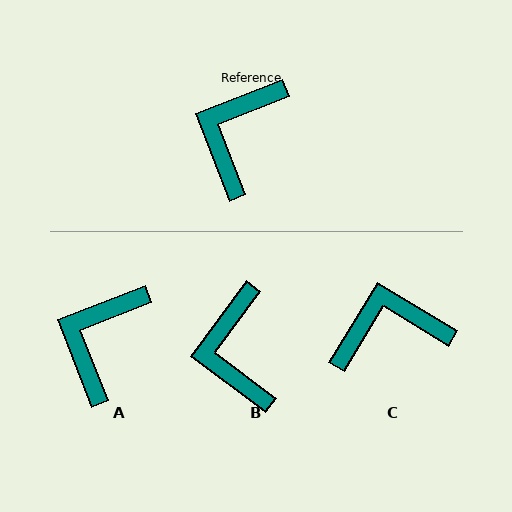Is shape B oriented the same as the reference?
No, it is off by about 32 degrees.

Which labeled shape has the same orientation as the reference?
A.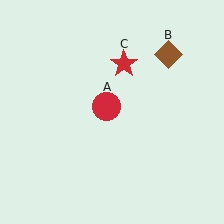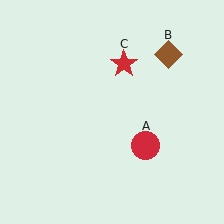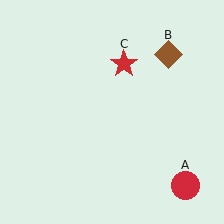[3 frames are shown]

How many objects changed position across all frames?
1 object changed position: red circle (object A).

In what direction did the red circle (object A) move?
The red circle (object A) moved down and to the right.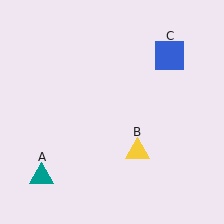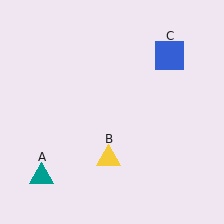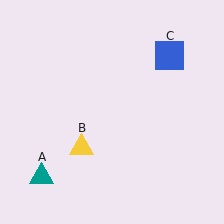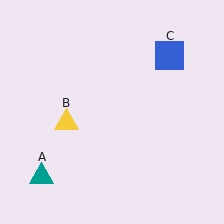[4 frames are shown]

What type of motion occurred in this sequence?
The yellow triangle (object B) rotated clockwise around the center of the scene.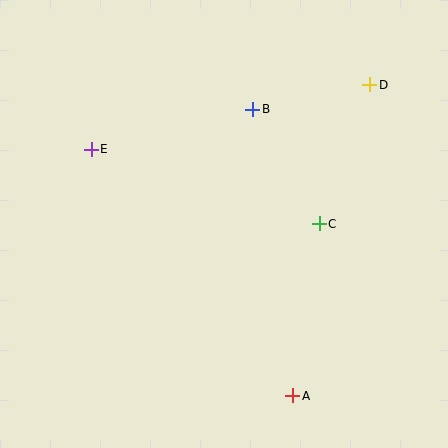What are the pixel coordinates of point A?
Point A is at (293, 396).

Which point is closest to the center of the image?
Point C at (319, 224) is closest to the center.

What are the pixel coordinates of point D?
Point D is at (370, 85).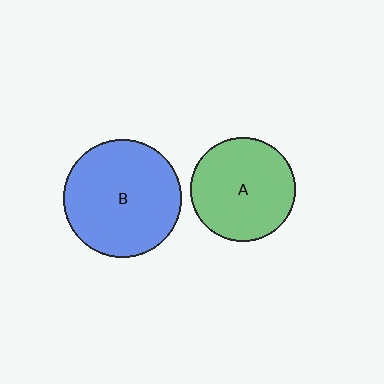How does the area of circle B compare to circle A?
Approximately 1.3 times.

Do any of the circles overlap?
No, none of the circles overlap.